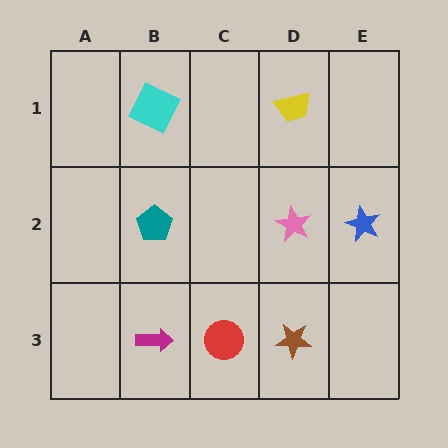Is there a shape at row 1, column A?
No, that cell is empty.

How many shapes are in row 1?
2 shapes.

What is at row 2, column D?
A pink star.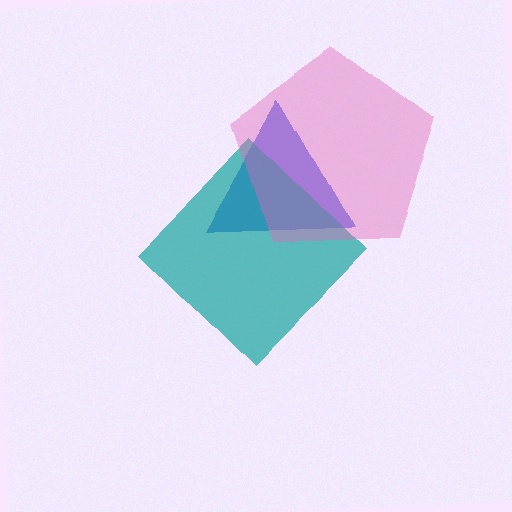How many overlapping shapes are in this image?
There are 3 overlapping shapes in the image.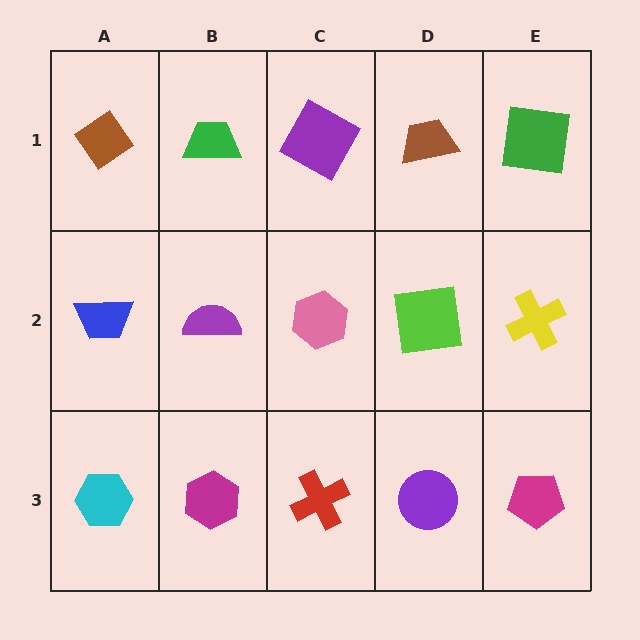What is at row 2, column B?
A purple semicircle.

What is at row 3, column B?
A magenta hexagon.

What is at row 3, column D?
A purple circle.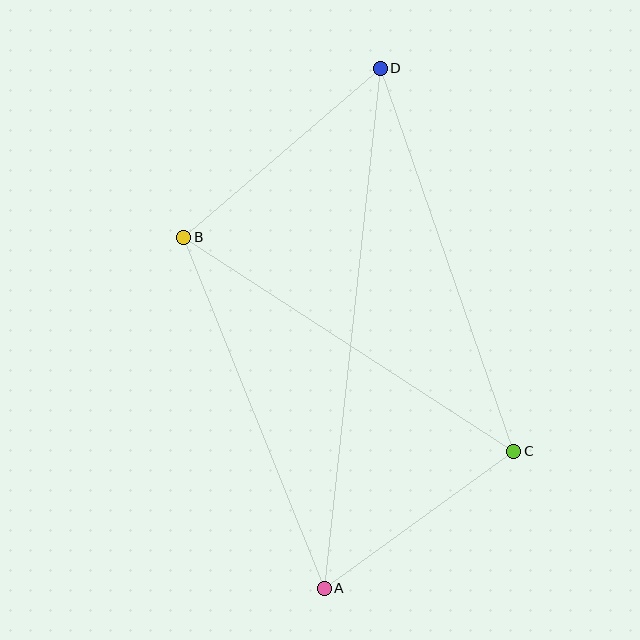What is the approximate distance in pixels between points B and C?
The distance between B and C is approximately 394 pixels.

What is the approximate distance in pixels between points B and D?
The distance between B and D is approximately 259 pixels.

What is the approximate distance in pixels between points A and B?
The distance between A and B is approximately 378 pixels.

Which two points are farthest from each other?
Points A and D are farthest from each other.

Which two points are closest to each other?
Points A and C are closest to each other.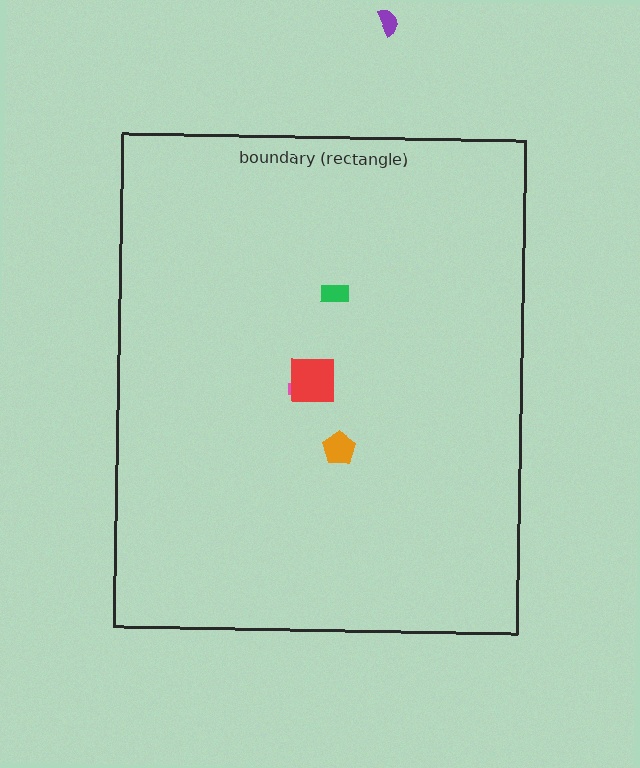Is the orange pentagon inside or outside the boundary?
Inside.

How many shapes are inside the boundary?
4 inside, 1 outside.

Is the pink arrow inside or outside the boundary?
Inside.